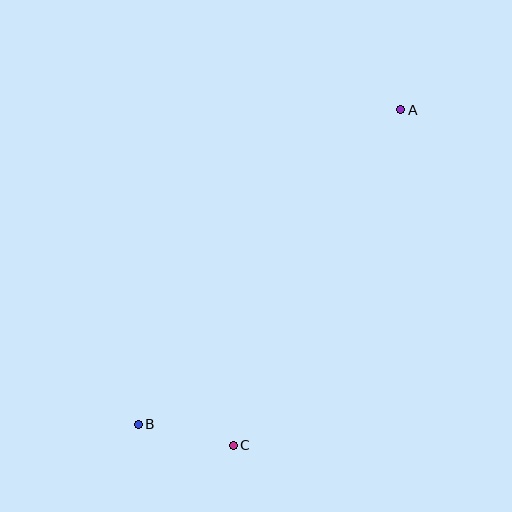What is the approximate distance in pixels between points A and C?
The distance between A and C is approximately 374 pixels.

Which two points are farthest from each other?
Points A and B are farthest from each other.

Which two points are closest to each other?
Points B and C are closest to each other.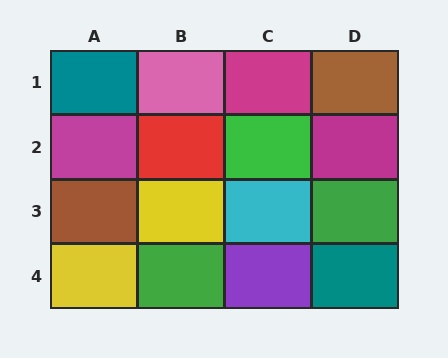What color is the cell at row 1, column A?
Teal.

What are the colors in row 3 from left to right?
Brown, yellow, cyan, green.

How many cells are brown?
2 cells are brown.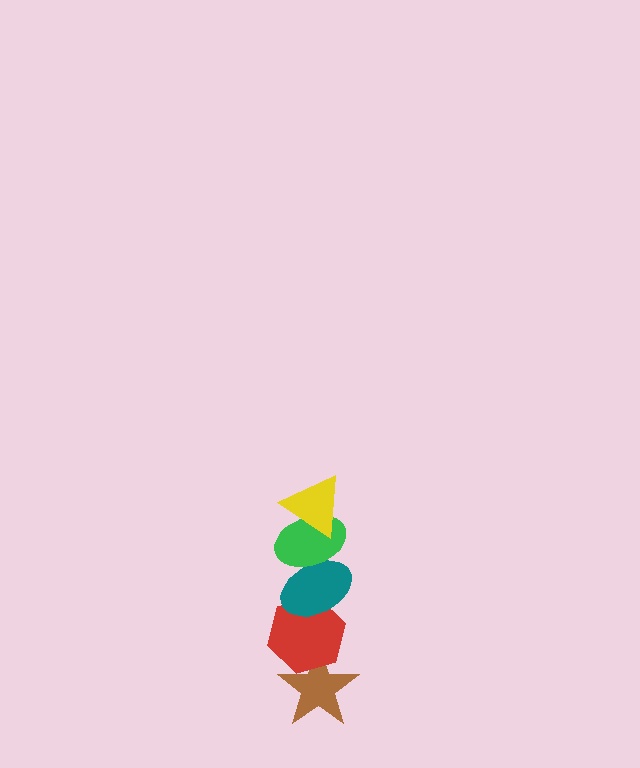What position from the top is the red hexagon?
The red hexagon is 4th from the top.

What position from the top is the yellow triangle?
The yellow triangle is 1st from the top.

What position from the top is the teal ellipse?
The teal ellipse is 3rd from the top.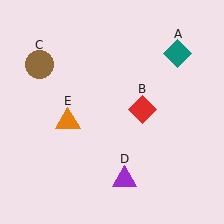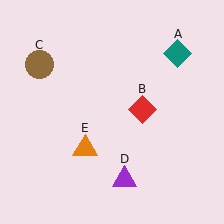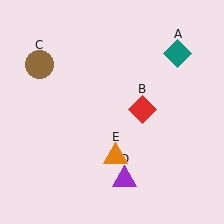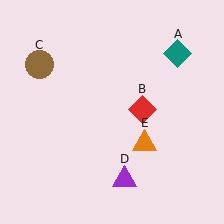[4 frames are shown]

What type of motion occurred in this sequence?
The orange triangle (object E) rotated counterclockwise around the center of the scene.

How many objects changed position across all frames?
1 object changed position: orange triangle (object E).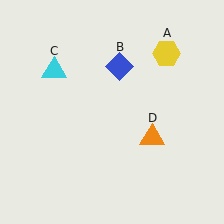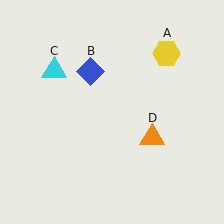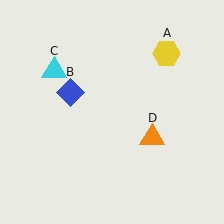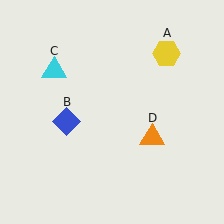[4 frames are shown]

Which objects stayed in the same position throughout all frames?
Yellow hexagon (object A) and cyan triangle (object C) and orange triangle (object D) remained stationary.